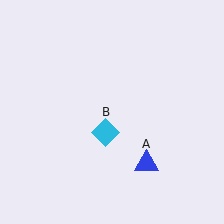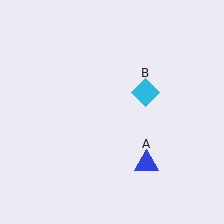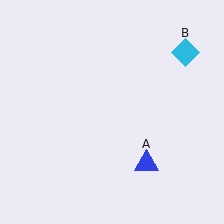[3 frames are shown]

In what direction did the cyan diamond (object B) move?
The cyan diamond (object B) moved up and to the right.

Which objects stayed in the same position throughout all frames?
Blue triangle (object A) remained stationary.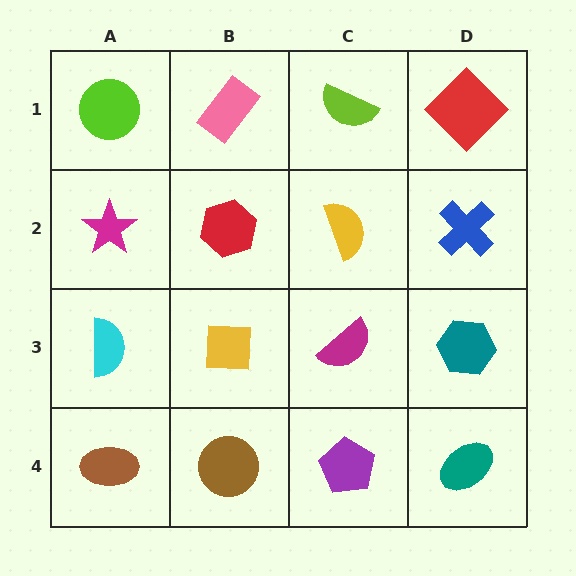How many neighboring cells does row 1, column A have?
2.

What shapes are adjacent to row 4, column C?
A magenta semicircle (row 3, column C), a brown circle (row 4, column B), a teal ellipse (row 4, column D).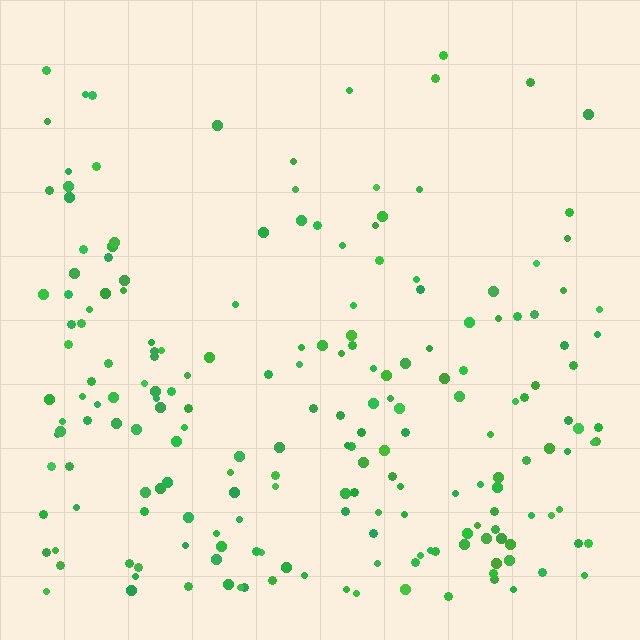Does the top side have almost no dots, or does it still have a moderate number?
Still a moderate number, just noticeably fewer than the bottom.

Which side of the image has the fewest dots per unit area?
The top.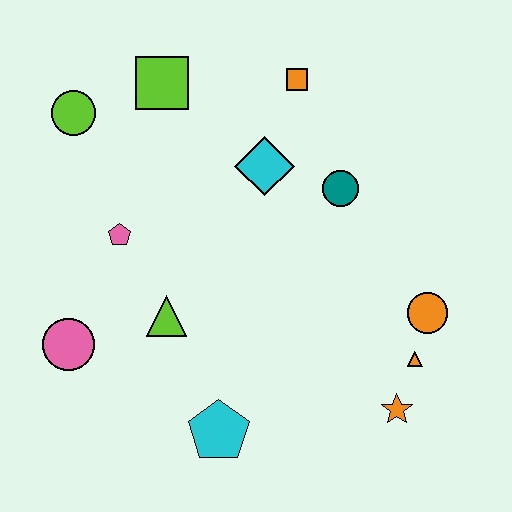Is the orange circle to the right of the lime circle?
Yes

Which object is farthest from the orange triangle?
The lime circle is farthest from the orange triangle.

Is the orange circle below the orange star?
No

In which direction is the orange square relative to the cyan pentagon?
The orange square is above the cyan pentagon.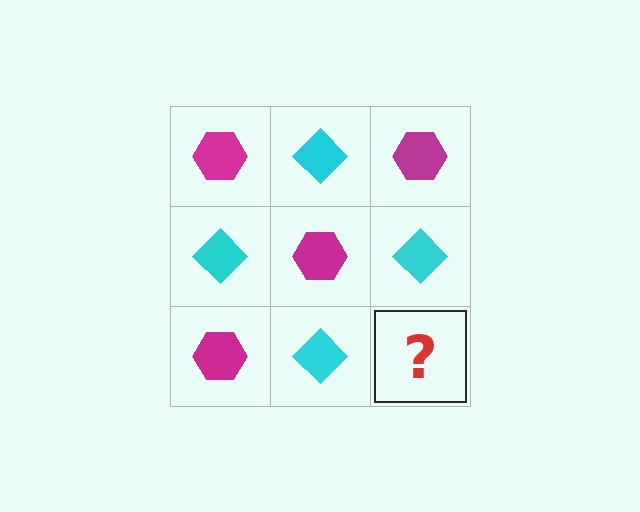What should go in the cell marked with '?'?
The missing cell should contain a magenta hexagon.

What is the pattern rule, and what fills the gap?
The rule is that it alternates magenta hexagon and cyan diamond in a checkerboard pattern. The gap should be filled with a magenta hexagon.